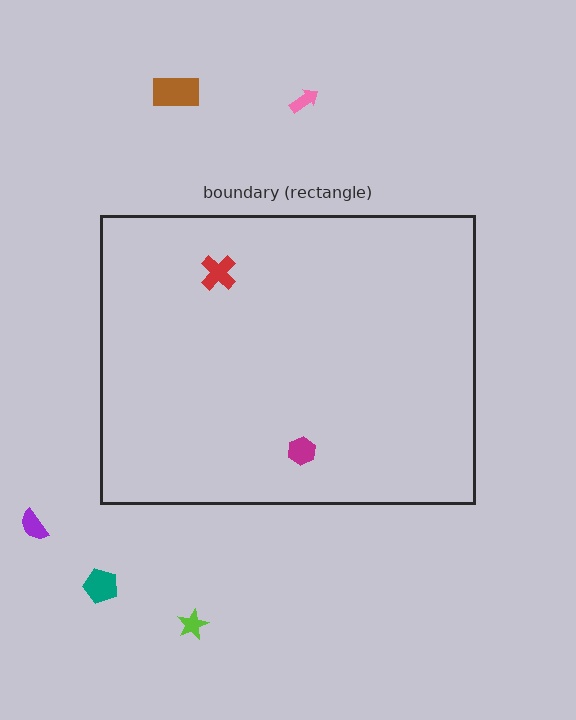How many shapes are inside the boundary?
2 inside, 5 outside.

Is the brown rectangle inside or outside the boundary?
Outside.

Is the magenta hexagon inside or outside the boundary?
Inside.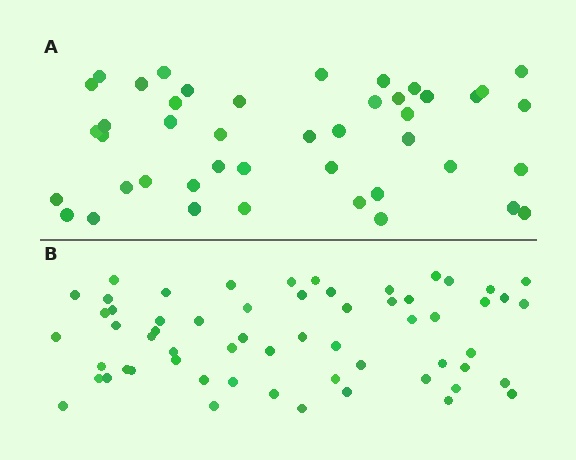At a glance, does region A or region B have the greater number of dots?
Region B (the bottom region) has more dots.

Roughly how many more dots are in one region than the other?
Region B has approximately 15 more dots than region A.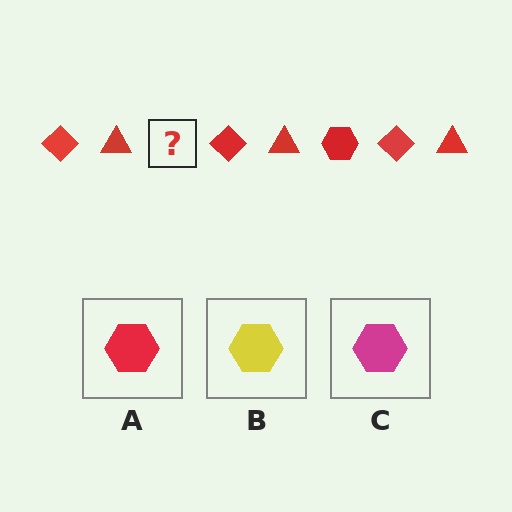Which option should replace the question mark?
Option A.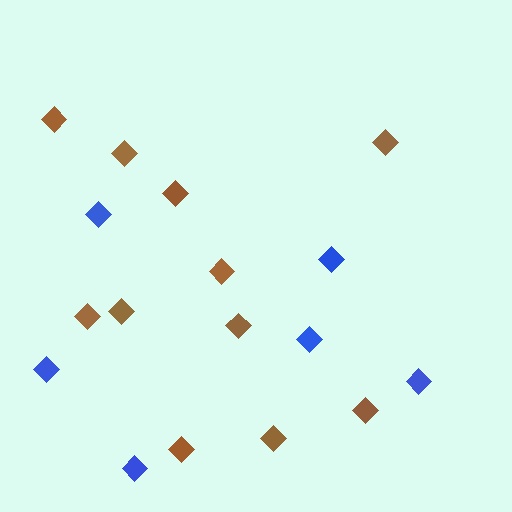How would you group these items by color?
There are 2 groups: one group of blue diamonds (6) and one group of brown diamonds (11).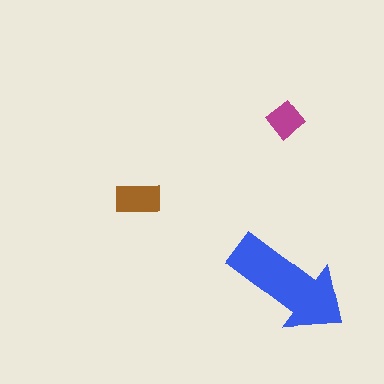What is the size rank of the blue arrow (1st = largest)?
1st.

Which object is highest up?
The magenta diamond is topmost.